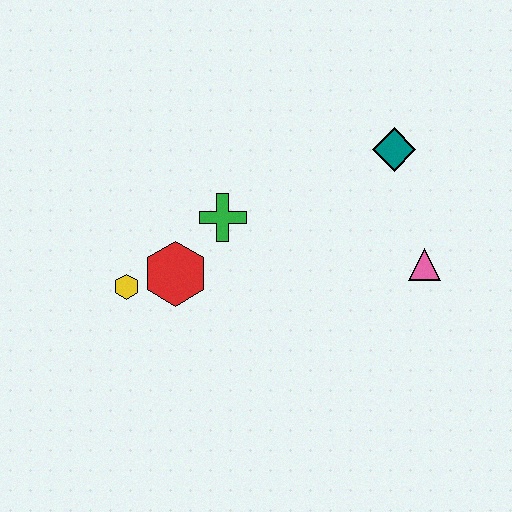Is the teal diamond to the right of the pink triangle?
No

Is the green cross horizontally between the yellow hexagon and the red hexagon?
No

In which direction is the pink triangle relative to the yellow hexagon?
The pink triangle is to the right of the yellow hexagon.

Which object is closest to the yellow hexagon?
The red hexagon is closest to the yellow hexagon.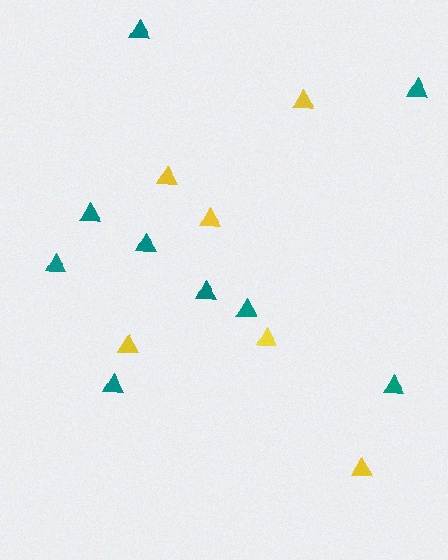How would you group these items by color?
There are 2 groups: one group of yellow triangles (6) and one group of teal triangles (9).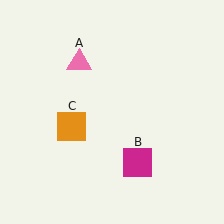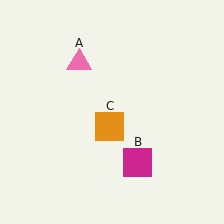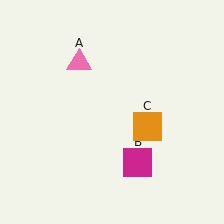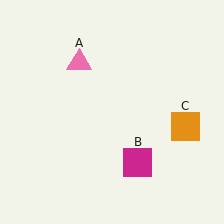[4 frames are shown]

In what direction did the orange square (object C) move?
The orange square (object C) moved right.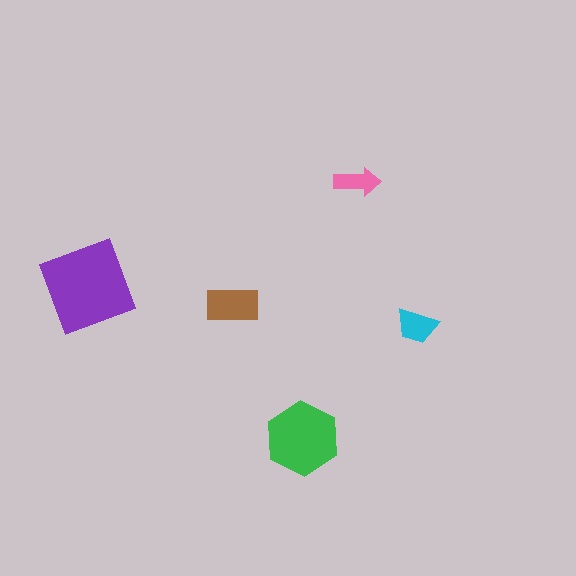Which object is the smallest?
The pink arrow.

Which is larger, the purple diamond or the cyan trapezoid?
The purple diamond.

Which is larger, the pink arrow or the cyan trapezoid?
The cyan trapezoid.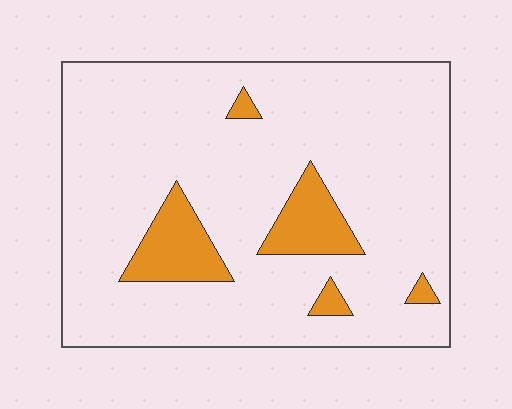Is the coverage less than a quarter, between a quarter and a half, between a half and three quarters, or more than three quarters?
Less than a quarter.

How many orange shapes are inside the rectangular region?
5.